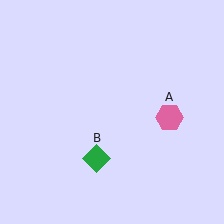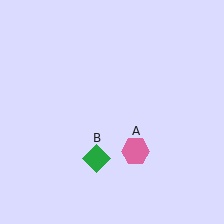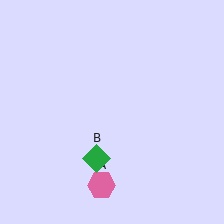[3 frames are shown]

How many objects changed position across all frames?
1 object changed position: pink hexagon (object A).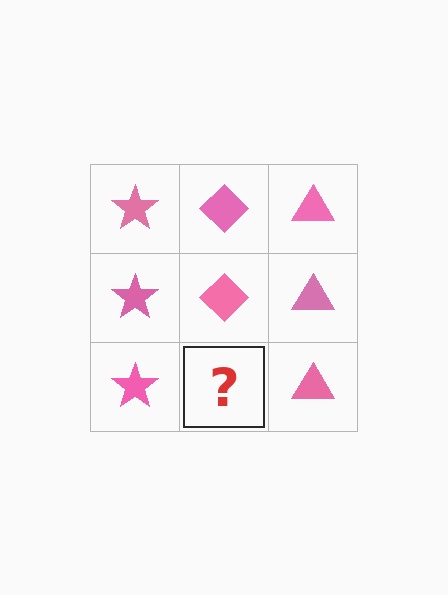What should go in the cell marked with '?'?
The missing cell should contain a pink diamond.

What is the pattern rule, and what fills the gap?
The rule is that each column has a consistent shape. The gap should be filled with a pink diamond.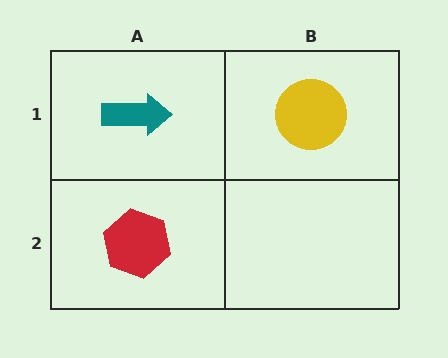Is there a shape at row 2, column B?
No, that cell is empty.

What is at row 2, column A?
A red hexagon.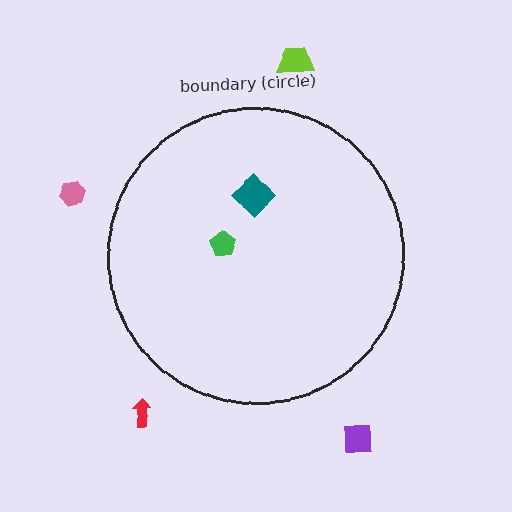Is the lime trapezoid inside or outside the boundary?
Outside.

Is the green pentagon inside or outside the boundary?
Inside.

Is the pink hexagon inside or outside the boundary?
Outside.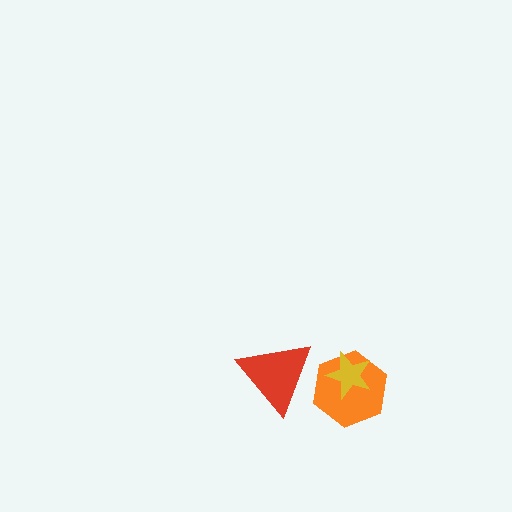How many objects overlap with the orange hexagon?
2 objects overlap with the orange hexagon.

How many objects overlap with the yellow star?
1 object overlaps with the yellow star.